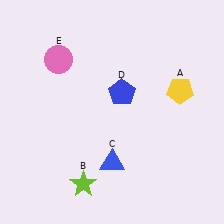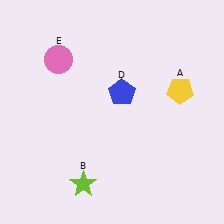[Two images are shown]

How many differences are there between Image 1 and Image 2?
There is 1 difference between the two images.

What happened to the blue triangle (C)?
The blue triangle (C) was removed in Image 2. It was in the bottom-right area of Image 1.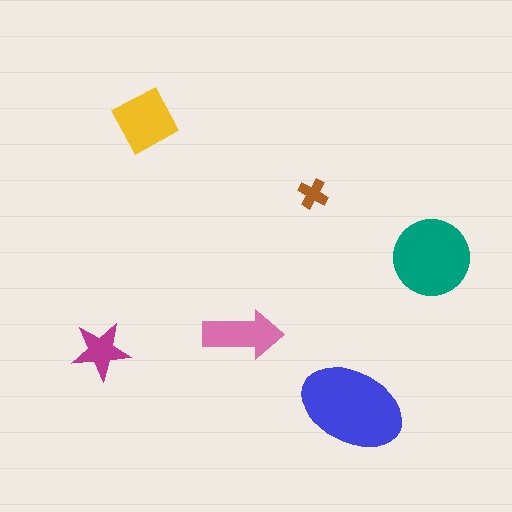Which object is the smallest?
The brown cross.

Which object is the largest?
The blue ellipse.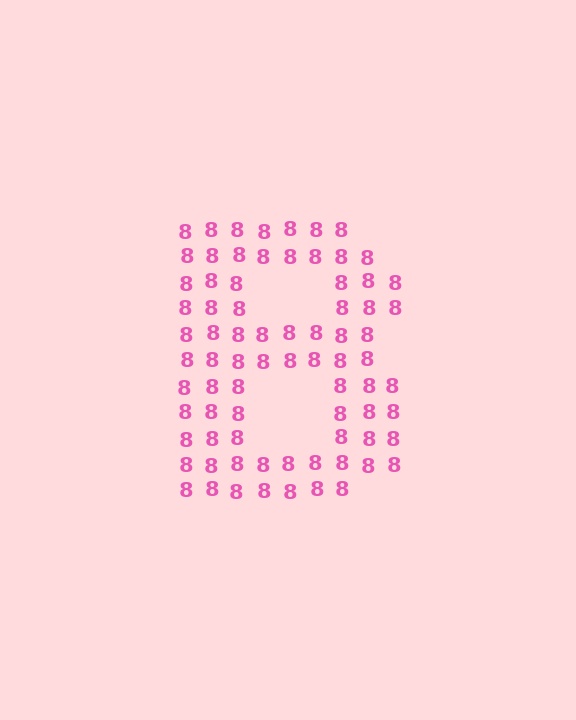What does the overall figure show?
The overall figure shows the letter B.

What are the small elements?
The small elements are digit 8's.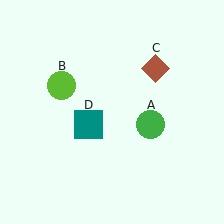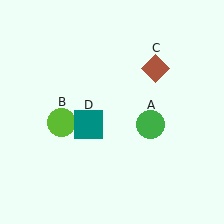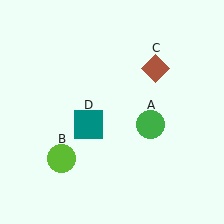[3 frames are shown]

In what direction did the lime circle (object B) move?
The lime circle (object B) moved down.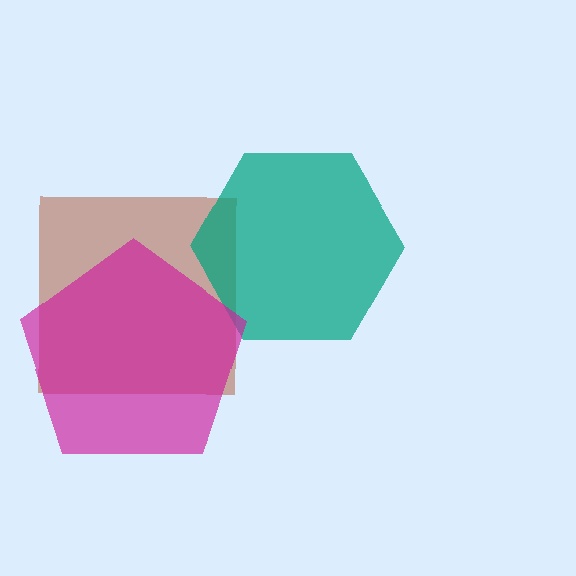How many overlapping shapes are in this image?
There are 3 overlapping shapes in the image.